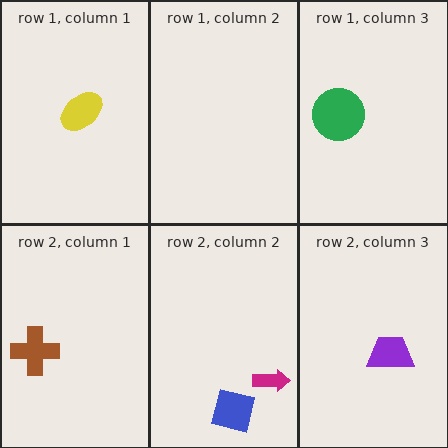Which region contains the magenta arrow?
The row 2, column 2 region.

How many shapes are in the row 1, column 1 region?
1.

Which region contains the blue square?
The row 2, column 2 region.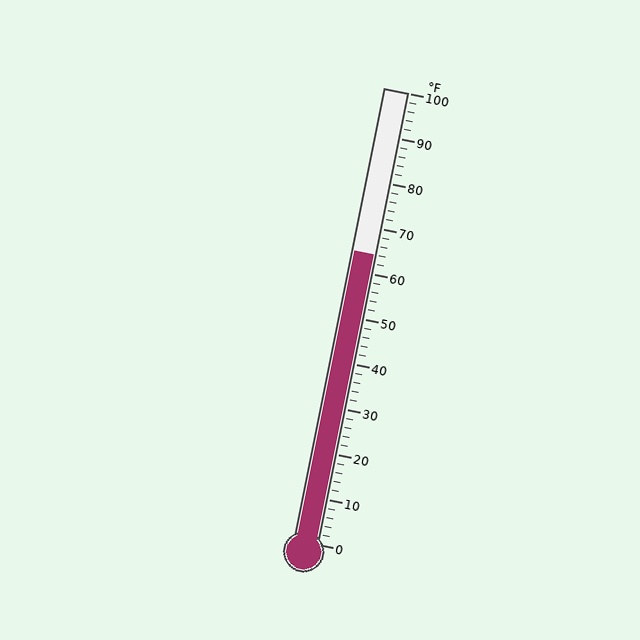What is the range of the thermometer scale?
The thermometer scale ranges from 0°F to 100°F.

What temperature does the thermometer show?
The thermometer shows approximately 64°F.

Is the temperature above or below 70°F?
The temperature is below 70°F.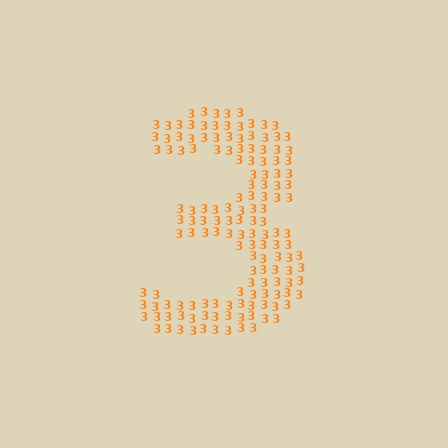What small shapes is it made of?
It is made of small digit 3's.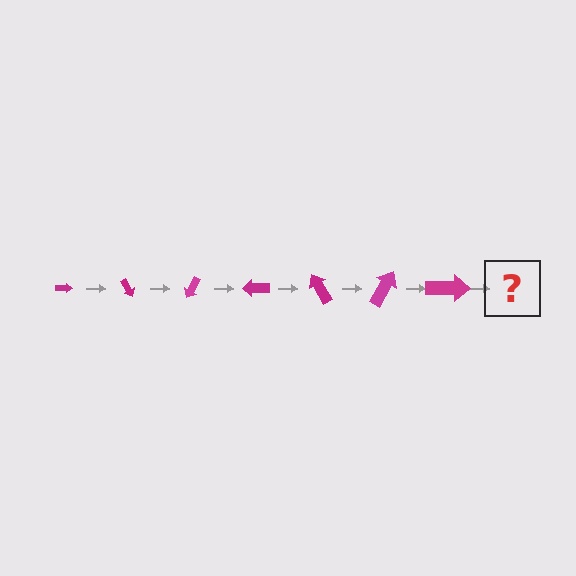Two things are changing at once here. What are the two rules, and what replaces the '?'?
The two rules are that the arrow grows larger each step and it rotates 60 degrees each step. The '?' should be an arrow, larger than the previous one and rotated 420 degrees from the start.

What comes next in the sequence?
The next element should be an arrow, larger than the previous one and rotated 420 degrees from the start.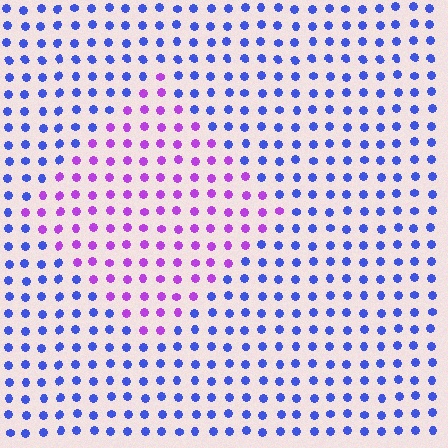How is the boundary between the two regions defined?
The boundary is defined purely by a slight shift in hue (about 54 degrees). Spacing, size, and orientation are identical on both sides.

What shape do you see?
I see a diamond.